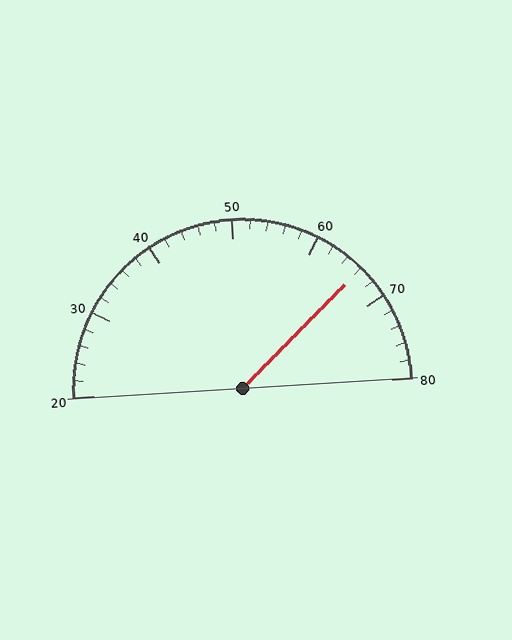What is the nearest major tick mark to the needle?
The nearest major tick mark is 70.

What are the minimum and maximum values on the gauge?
The gauge ranges from 20 to 80.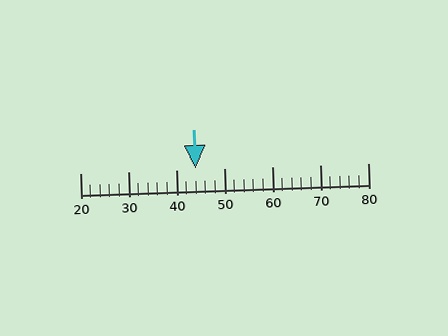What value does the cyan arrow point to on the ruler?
The cyan arrow points to approximately 44.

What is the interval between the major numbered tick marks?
The major tick marks are spaced 10 units apart.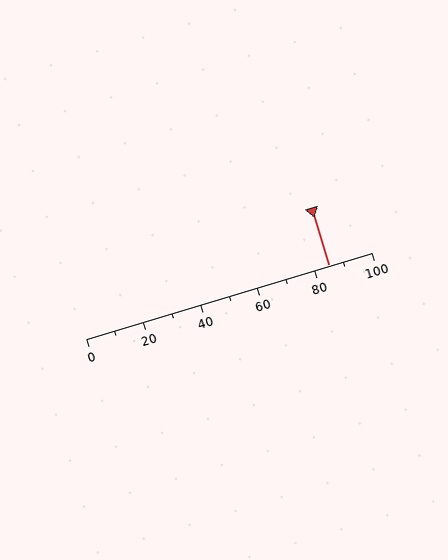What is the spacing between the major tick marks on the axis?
The major ticks are spaced 20 apart.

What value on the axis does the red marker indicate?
The marker indicates approximately 85.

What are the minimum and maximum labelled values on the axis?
The axis runs from 0 to 100.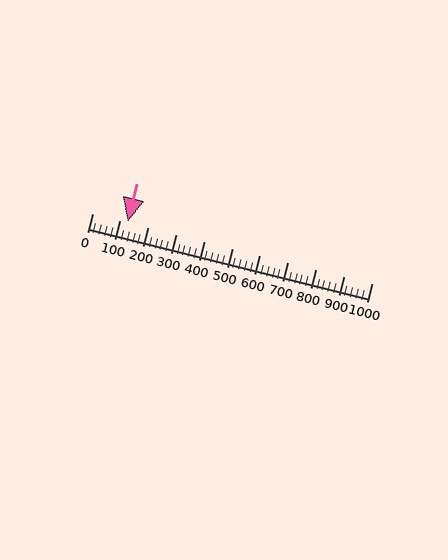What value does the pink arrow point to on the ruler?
The pink arrow points to approximately 126.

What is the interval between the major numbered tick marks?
The major tick marks are spaced 100 units apart.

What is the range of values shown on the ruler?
The ruler shows values from 0 to 1000.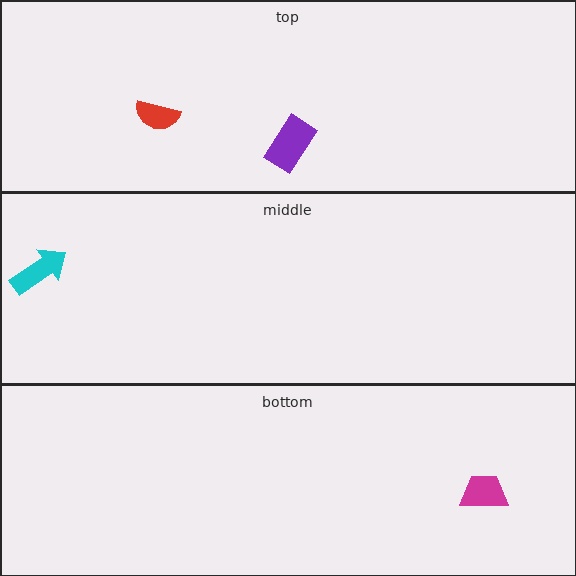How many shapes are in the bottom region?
1.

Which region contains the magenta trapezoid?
The bottom region.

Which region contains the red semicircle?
The top region.